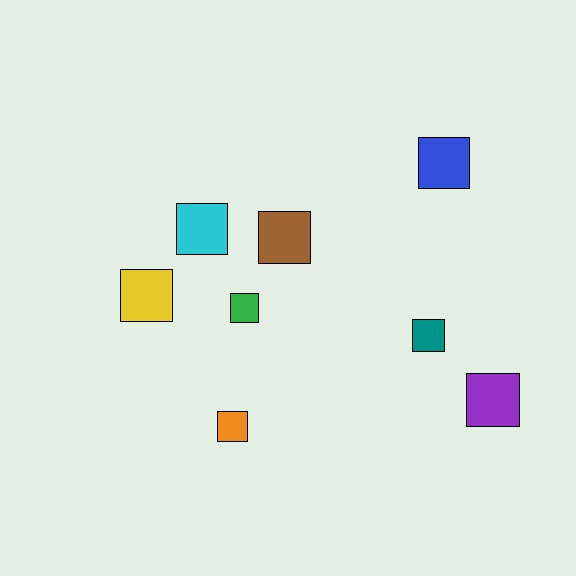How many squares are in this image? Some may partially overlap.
There are 8 squares.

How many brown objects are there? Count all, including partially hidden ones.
There is 1 brown object.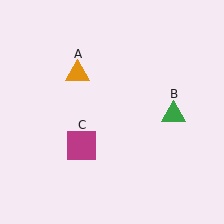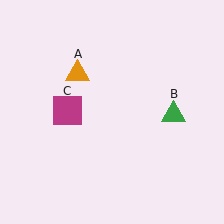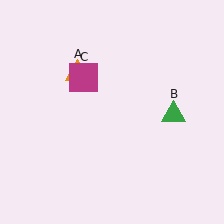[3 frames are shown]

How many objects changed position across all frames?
1 object changed position: magenta square (object C).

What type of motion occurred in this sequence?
The magenta square (object C) rotated clockwise around the center of the scene.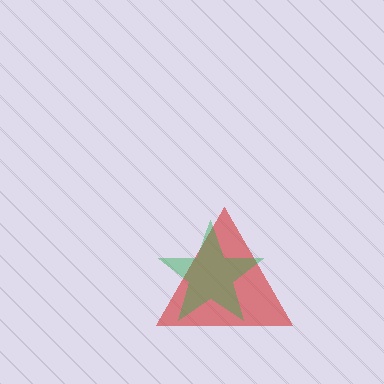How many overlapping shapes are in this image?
There are 2 overlapping shapes in the image.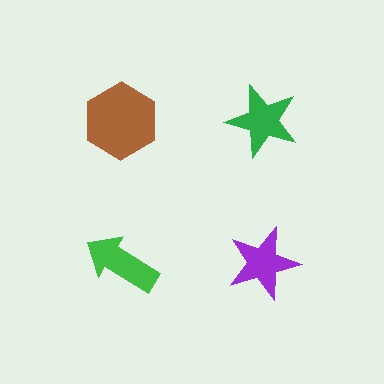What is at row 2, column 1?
A green arrow.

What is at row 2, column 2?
A purple star.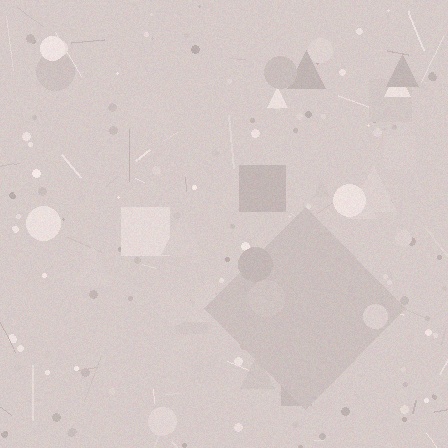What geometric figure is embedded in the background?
A diamond is embedded in the background.